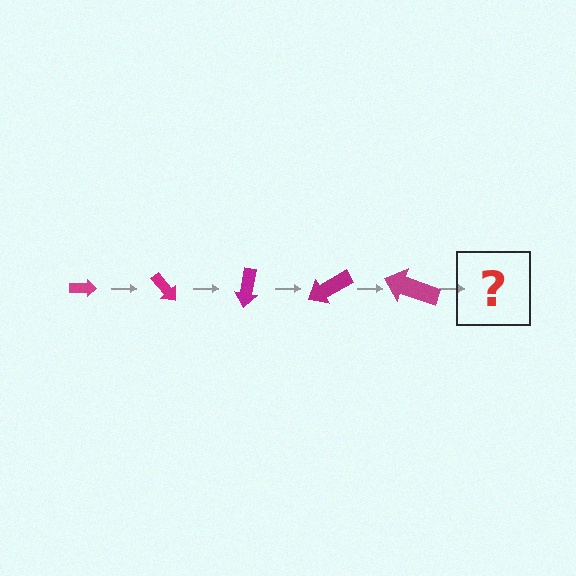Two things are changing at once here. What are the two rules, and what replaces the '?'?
The two rules are that the arrow grows larger each step and it rotates 50 degrees each step. The '?' should be an arrow, larger than the previous one and rotated 250 degrees from the start.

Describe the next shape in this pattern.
It should be an arrow, larger than the previous one and rotated 250 degrees from the start.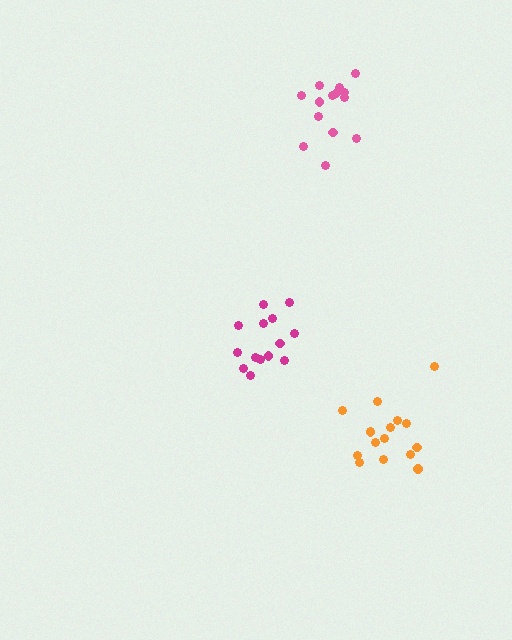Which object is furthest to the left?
The magenta cluster is leftmost.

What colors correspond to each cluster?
The clusters are colored: orange, pink, magenta.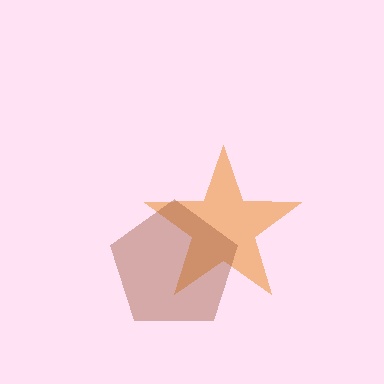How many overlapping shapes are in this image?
There are 2 overlapping shapes in the image.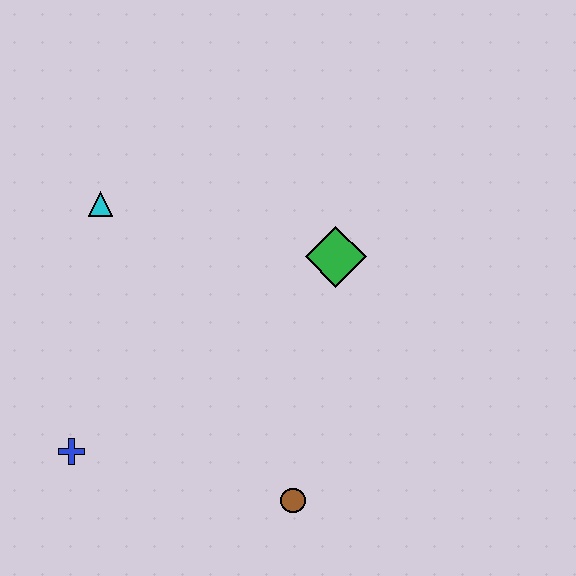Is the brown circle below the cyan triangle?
Yes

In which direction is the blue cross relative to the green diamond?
The blue cross is to the left of the green diamond.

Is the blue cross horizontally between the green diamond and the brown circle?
No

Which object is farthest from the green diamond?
The blue cross is farthest from the green diamond.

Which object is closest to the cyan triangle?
The green diamond is closest to the cyan triangle.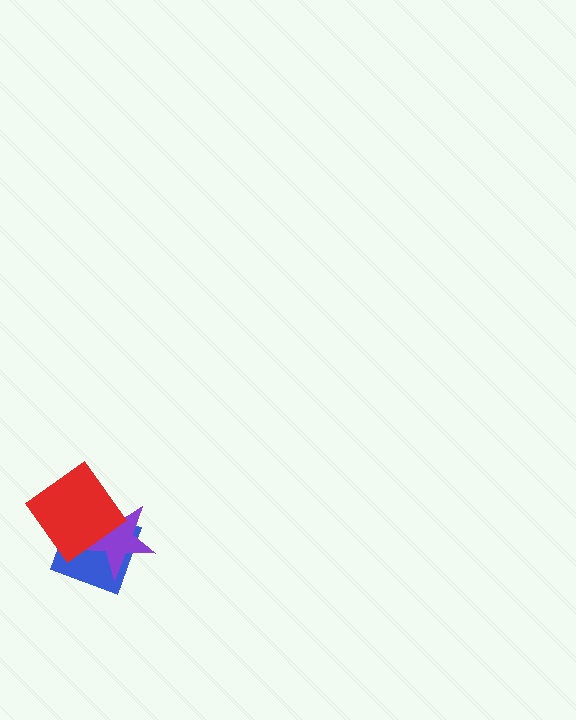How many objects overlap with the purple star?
2 objects overlap with the purple star.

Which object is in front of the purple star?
The red diamond is in front of the purple star.